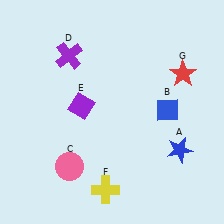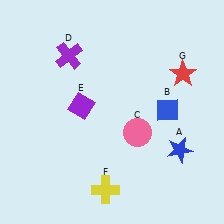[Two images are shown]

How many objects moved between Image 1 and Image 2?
1 object moved between the two images.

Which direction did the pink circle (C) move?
The pink circle (C) moved right.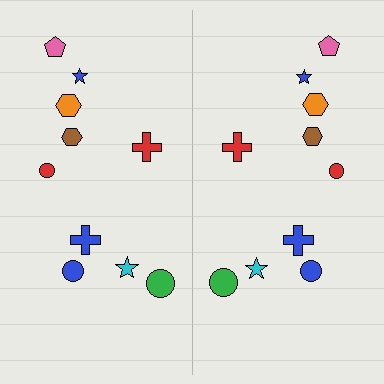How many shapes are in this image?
There are 20 shapes in this image.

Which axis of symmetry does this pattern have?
The pattern has a vertical axis of symmetry running through the center of the image.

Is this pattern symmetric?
Yes, this pattern has bilateral (reflection) symmetry.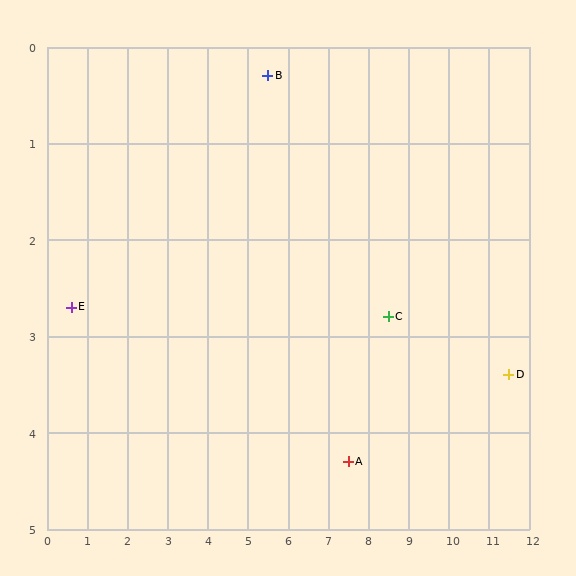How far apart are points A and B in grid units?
Points A and B are about 4.5 grid units apart.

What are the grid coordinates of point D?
Point D is at approximately (11.5, 3.4).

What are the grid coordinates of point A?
Point A is at approximately (7.5, 4.3).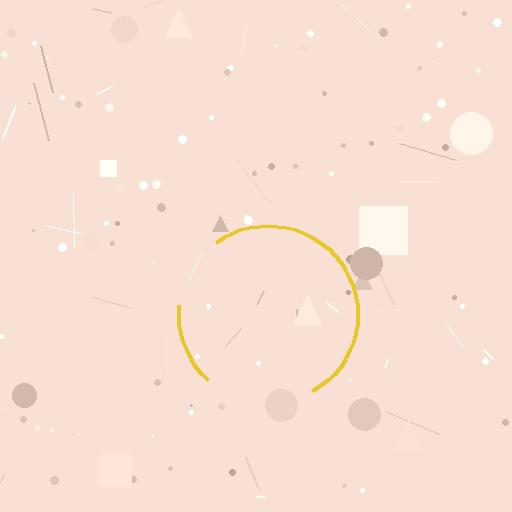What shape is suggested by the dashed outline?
The dashed outline suggests a circle.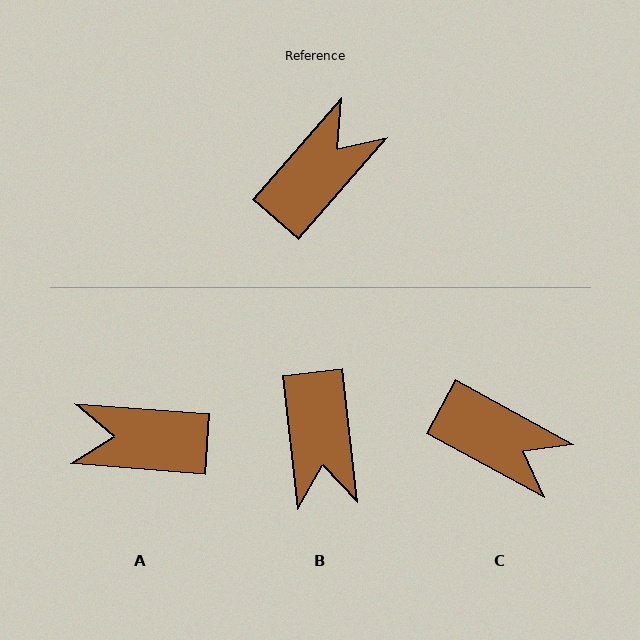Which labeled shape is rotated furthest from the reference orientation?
B, about 133 degrees away.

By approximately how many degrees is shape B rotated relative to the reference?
Approximately 133 degrees clockwise.